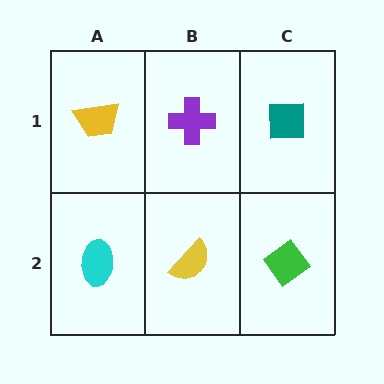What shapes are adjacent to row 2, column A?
A yellow trapezoid (row 1, column A), a yellow semicircle (row 2, column B).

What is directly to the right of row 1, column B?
A teal square.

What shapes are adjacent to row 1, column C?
A green diamond (row 2, column C), a purple cross (row 1, column B).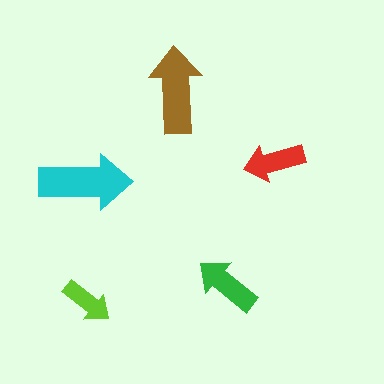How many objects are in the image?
There are 5 objects in the image.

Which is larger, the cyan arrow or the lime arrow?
The cyan one.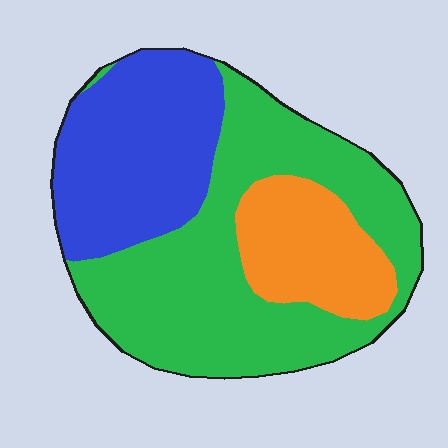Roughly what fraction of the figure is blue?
Blue takes up between a sixth and a third of the figure.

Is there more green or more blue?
Green.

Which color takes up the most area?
Green, at roughly 50%.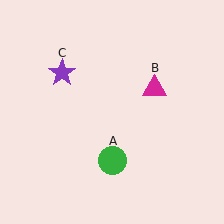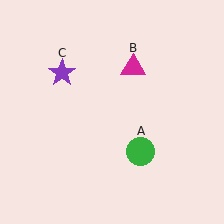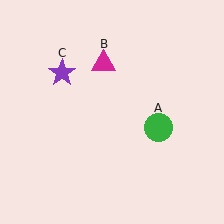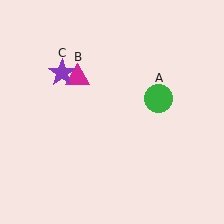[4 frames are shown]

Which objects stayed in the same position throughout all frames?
Purple star (object C) remained stationary.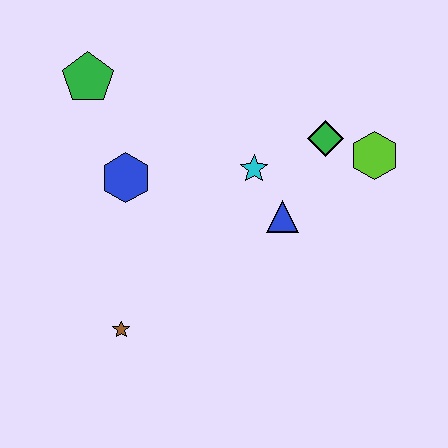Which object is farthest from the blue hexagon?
The lime hexagon is farthest from the blue hexagon.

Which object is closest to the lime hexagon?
The green diamond is closest to the lime hexagon.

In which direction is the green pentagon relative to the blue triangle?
The green pentagon is to the left of the blue triangle.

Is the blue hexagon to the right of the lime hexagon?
No